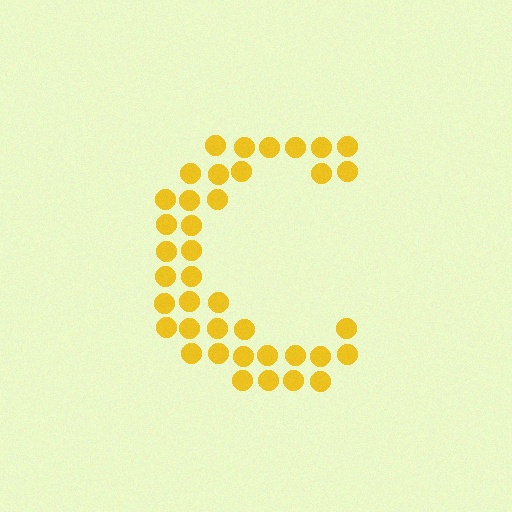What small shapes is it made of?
It is made of small circles.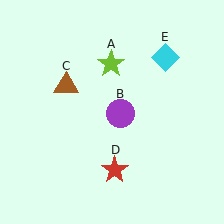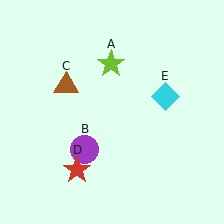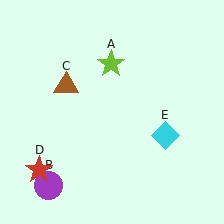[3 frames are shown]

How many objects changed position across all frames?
3 objects changed position: purple circle (object B), red star (object D), cyan diamond (object E).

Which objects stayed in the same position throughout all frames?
Lime star (object A) and brown triangle (object C) remained stationary.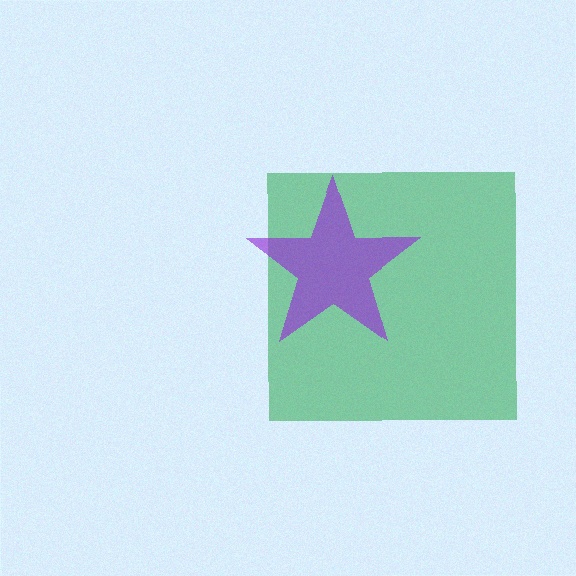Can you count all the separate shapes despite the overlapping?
Yes, there are 2 separate shapes.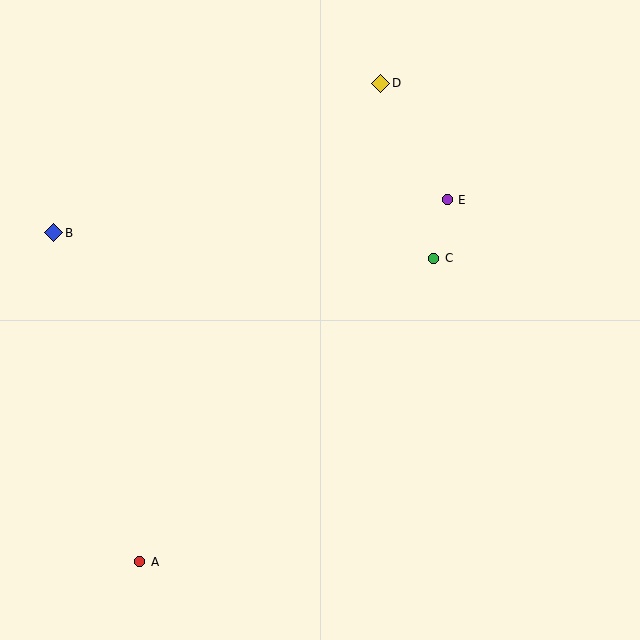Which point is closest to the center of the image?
Point C at (434, 258) is closest to the center.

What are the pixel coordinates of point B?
Point B is at (54, 233).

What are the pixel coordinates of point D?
Point D is at (380, 83).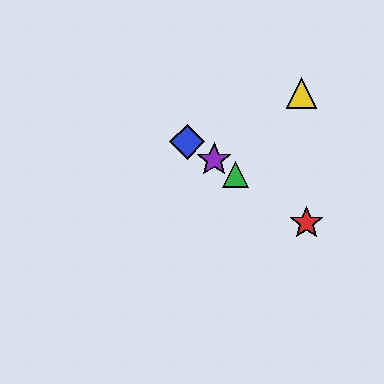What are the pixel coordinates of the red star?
The red star is at (306, 223).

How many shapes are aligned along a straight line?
4 shapes (the red star, the blue diamond, the green triangle, the purple star) are aligned along a straight line.